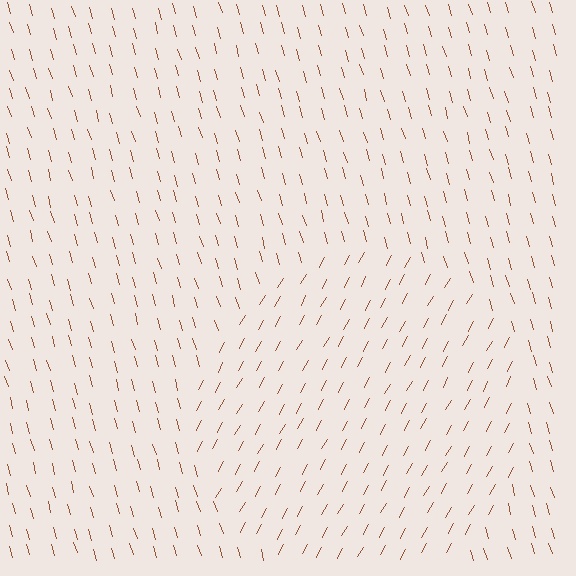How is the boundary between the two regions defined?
The boundary is defined purely by a change in line orientation (approximately 45 degrees difference). All lines are the same color and thickness.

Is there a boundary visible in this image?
Yes, there is a texture boundary formed by a change in line orientation.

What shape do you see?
I see a circle.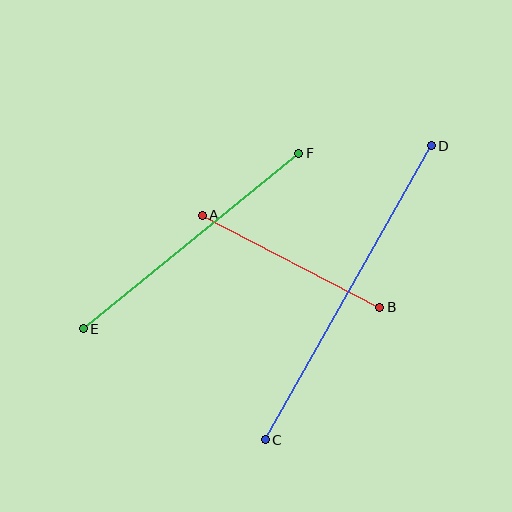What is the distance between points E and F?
The distance is approximately 278 pixels.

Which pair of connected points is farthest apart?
Points C and D are farthest apart.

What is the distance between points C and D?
The distance is approximately 338 pixels.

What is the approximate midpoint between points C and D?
The midpoint is at approximately (348, 293) pixels.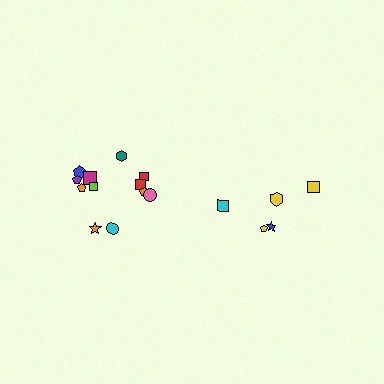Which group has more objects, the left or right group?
The left group.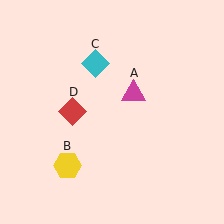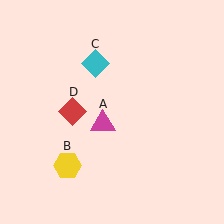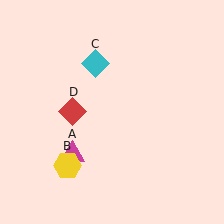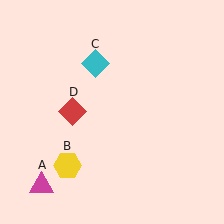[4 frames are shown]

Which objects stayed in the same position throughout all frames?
Yellow hexagon (object B) and cyan diamond (object C) and red diamond (object D) remained stationary.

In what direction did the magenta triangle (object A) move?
The magenta triangle (object A) moved down and to the left.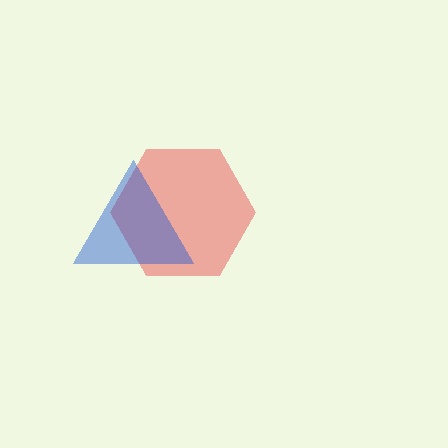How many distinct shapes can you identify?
There are 2 distinct shapes: a red hexagon, a blue triangle.